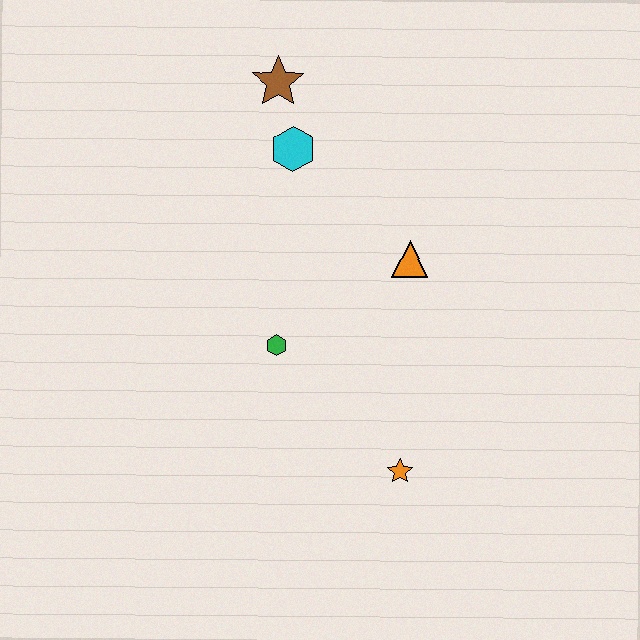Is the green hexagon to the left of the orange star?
Yes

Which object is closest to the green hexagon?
The orange triangle is closest to the green hexagon.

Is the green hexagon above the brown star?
No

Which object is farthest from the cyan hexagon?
The orange star is farthest from the cyan hexagon.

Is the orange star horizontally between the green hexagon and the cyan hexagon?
No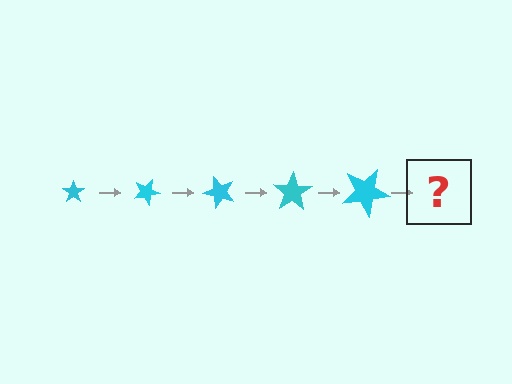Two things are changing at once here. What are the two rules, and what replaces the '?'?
The two rules are that the star grows larger each step and it rotates 25 degrees each step. The '?' should be a star, larger than the previous one and rotated 125 degrees from the start.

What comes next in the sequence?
The next element should be a star, larger than the previous one and rotated 125 degrees from the start.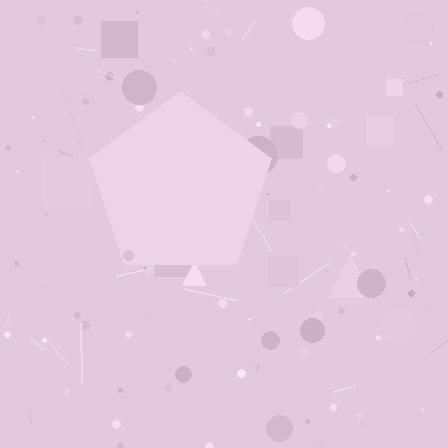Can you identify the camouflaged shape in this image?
The camouflaged shape is a pentagon.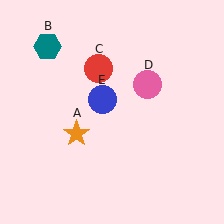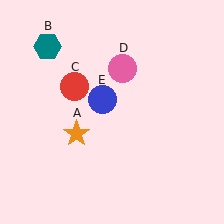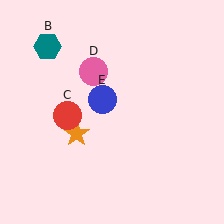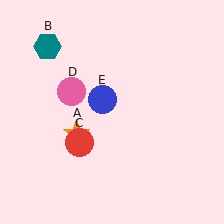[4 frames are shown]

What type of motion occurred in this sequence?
The red circle (object C), pink circle (object D) rotated counterclockwise around the center of the scene.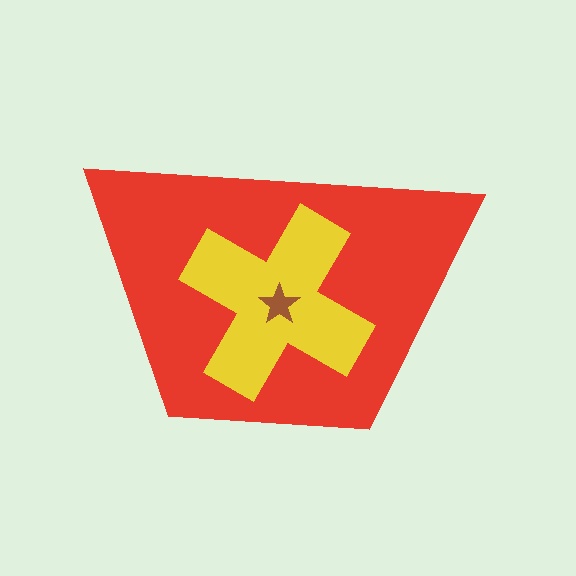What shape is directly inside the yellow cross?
The brown star.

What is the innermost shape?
The brown star.